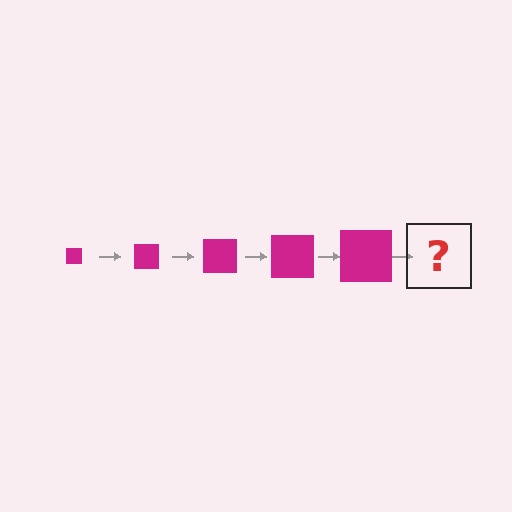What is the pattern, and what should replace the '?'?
The pattern is that the square gets progressively larger each step. The '?' should be a magenta square, larger than the previous one.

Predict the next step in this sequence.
The next step is a magenta square, larger than the previous one.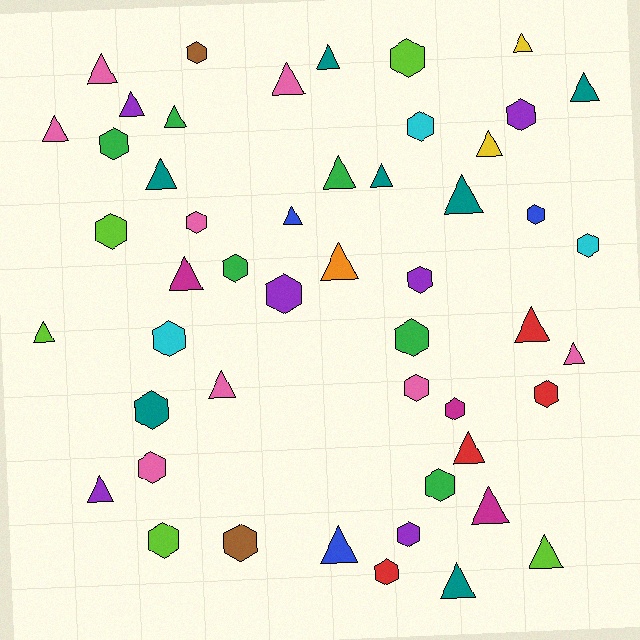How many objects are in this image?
There are 50 objects.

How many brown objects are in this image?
There are 2 brown objects.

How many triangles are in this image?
There are 26 triangles.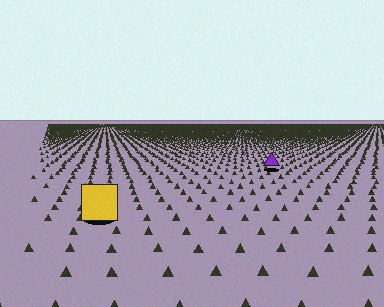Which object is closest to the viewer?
The yellow square is closest. The texture marks near it are larger and more spread out.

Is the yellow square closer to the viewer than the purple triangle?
Yes. The yellow square is closer — you can tell from the texture gradient: the ground texture is coarser near it.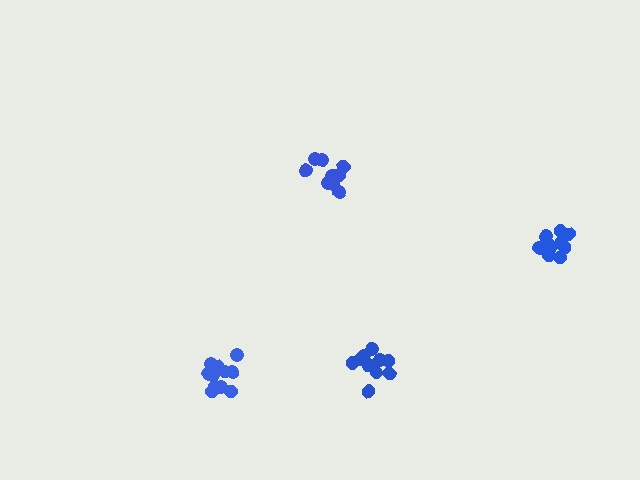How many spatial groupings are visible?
There are 4 spatial groupings.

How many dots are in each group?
Group 1: 11 dots, Group 2: 10 dots, Group 3: 9 dots, Group 4: 10 dots (40 total).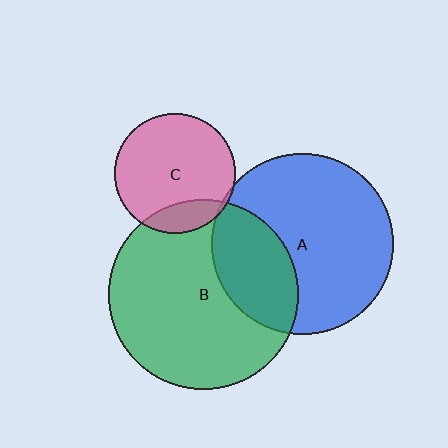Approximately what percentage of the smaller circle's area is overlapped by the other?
Approximately 5%.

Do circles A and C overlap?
Yes.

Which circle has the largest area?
Circle B (green).